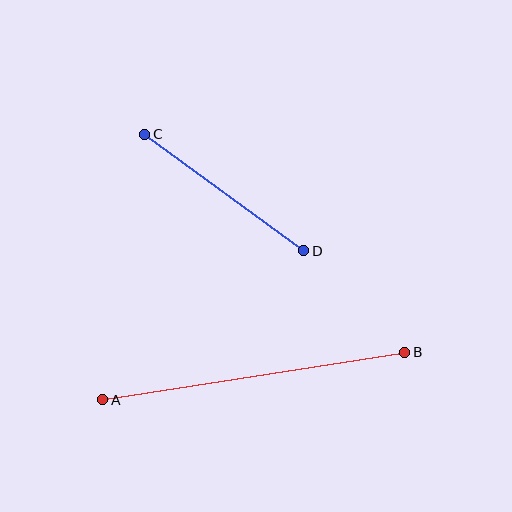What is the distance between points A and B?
The distance is approximately 306 pixels.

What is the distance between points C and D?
The distance is approximately 197 pixels.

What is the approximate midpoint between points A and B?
The midpoint is at approximately (254, 376) pixels.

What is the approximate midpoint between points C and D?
The midpoint is at approximately (224, 192) pixels.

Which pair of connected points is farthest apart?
Points A and B are farthest apart.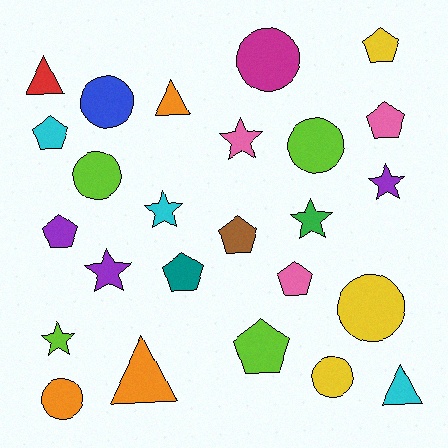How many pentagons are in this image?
There are 8 pentagons.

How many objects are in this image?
There are 25 objects.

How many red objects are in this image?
There is 1 red object.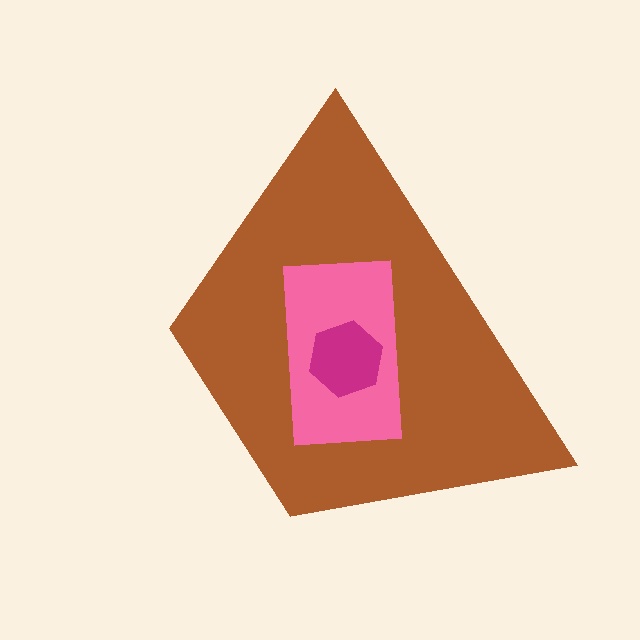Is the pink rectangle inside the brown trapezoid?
Yes.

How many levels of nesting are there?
3.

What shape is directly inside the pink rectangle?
The magenta hexagon.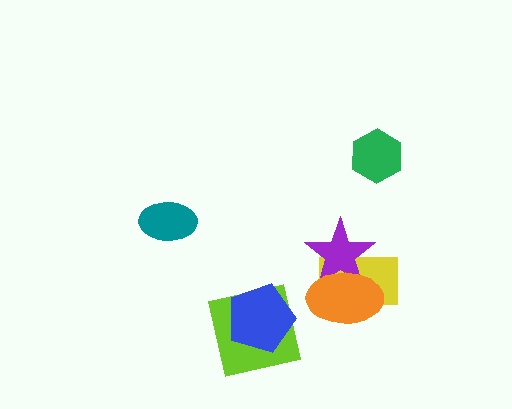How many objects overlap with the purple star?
2 objects overlap with the purple star.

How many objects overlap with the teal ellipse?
0 objects overlap with the teal ellipse.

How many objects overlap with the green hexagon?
0 objects overlap with the green hexagon.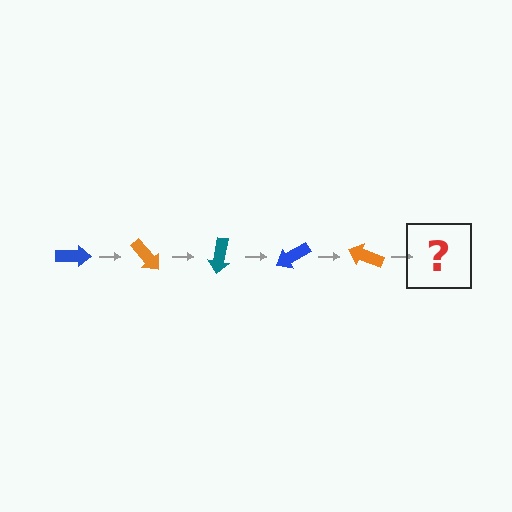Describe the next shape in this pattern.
It should be a teal arrow, rotated 250 degrees from the start.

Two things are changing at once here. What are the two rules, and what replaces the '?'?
The two rules are that it rotates 50 degrees each step and the color cycles through blue, orange, and teal. The '?' should be a teal arrow, rotated 250 degrees from the start.